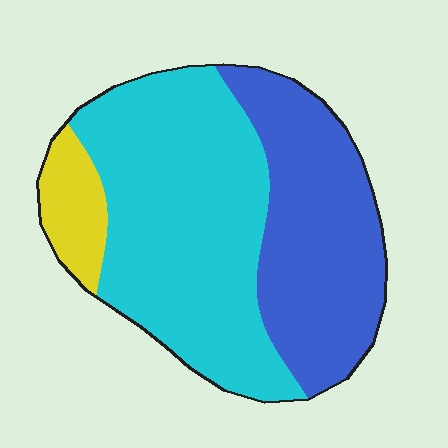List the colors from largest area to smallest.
From largest to smallest: cyan, blue, yellow.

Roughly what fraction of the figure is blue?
Blue covers 37% of the figure.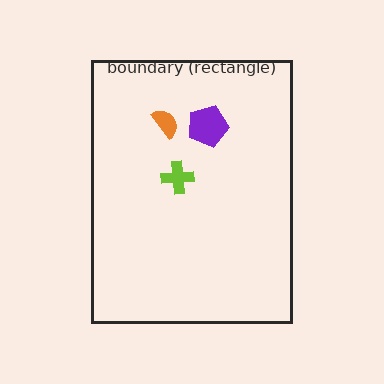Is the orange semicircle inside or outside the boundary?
Inside.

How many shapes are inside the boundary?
3 inside, 0 outside.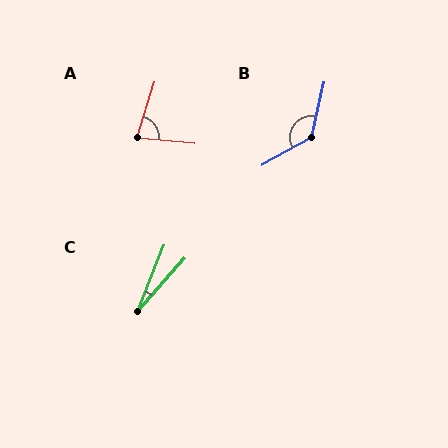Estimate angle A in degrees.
Approximately 79 degrees.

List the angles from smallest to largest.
C (20°), A (79°), B (132°).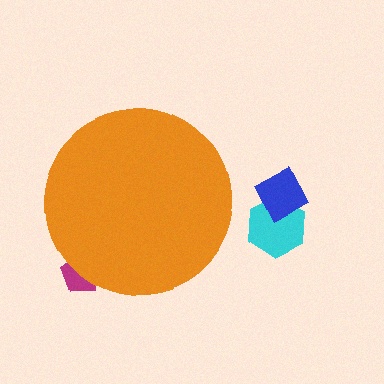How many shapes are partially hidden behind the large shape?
1 shape is partially hidden.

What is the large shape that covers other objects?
An orange circle.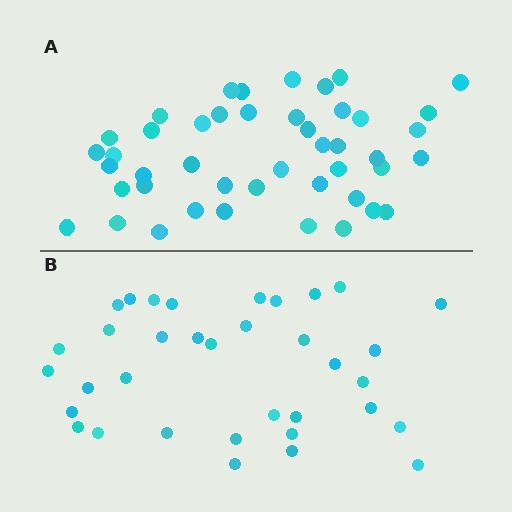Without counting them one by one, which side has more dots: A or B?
Region A (the top region) has more dots.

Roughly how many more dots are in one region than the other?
Region A has roughly 10 or so more dots than region B.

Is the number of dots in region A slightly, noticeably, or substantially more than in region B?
Region A has noticeably more, but not dramatically so. The ratio is roughly 1.3 to 1.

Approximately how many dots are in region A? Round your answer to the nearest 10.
About 40 dots. (The exact count is 45, which rounds to 40.)